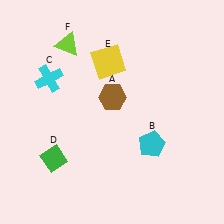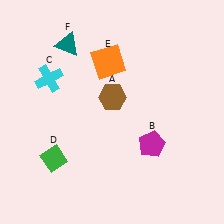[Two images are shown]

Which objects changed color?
B changed from cyan to magenta. E changed from yellow to orange. F changed from lime to teal.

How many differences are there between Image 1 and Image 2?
There are 3 differences between the two images.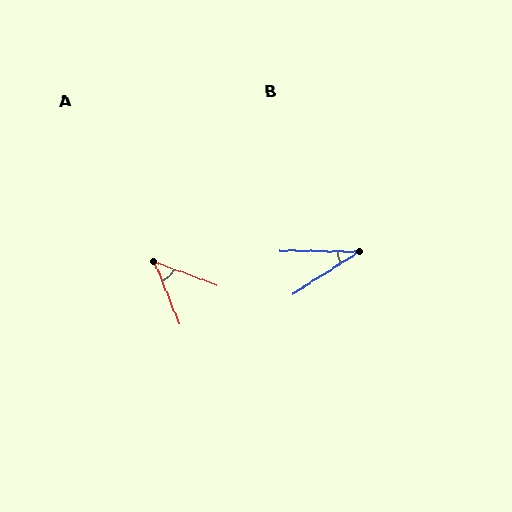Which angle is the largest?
A, at approximately 48 degrees.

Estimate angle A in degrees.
Approximately 48 degrees.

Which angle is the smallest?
B, at approximately 33 degrees.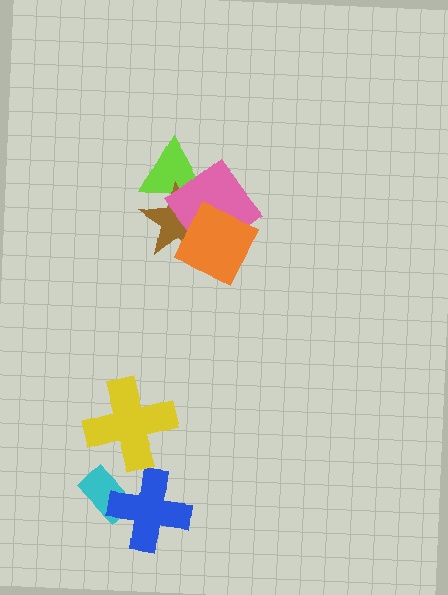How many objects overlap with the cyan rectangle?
1 object overlaps with the cyan rectangle.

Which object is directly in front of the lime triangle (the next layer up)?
The brown star is directly in front of the lime triangle.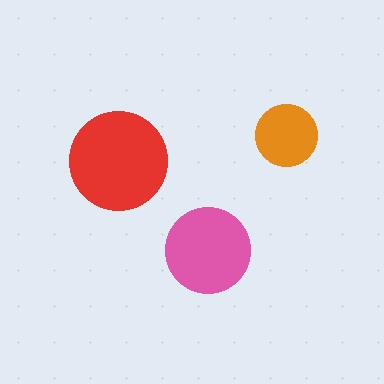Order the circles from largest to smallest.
the red one, the pink one, the orange one.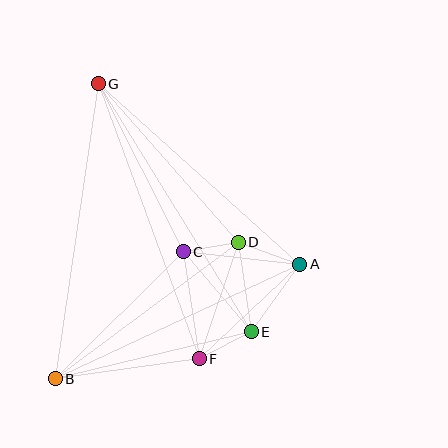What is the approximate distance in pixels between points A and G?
The distance between A and G is approximately 271 pixels.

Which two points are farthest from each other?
Points B and G are farthest from each other.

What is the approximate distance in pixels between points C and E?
The distance between C and E is approximately 105 pixels.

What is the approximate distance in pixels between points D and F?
The distance between D and F is approximately 123 pixels.